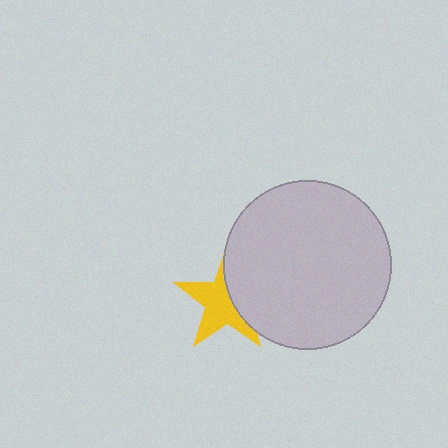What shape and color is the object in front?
The object in front is a light gray circle.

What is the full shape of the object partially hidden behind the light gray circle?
The partially hidden object is a yellow star.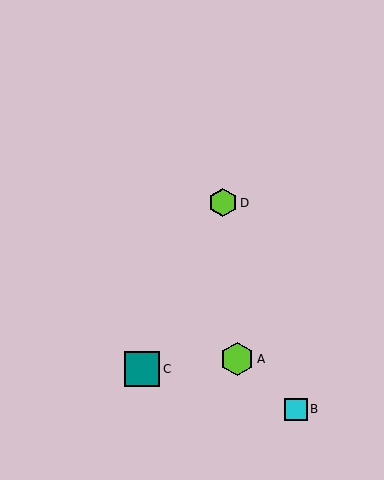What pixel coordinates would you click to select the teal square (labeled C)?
Click at (142, 369) to select the teal square C.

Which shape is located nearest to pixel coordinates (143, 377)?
The teal square (labeled C) at (142, 369) is nearest to that location.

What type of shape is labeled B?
Shape B is a cyan square.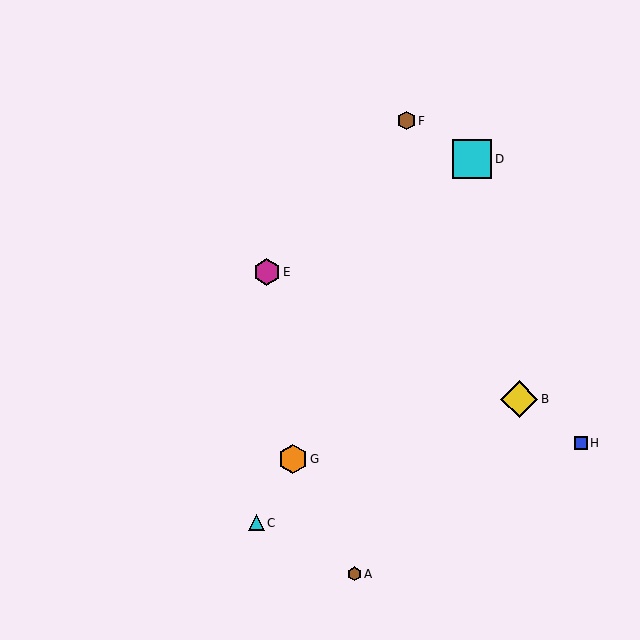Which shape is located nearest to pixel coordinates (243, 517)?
The cyan triangle (labeled C) at (256, 523) is nearest to that location.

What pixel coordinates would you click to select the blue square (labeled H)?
Click at (581, 443) to select the blue square H.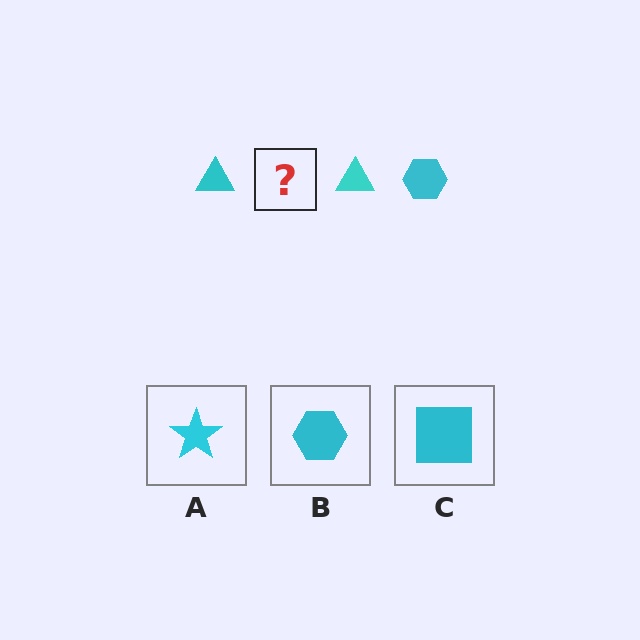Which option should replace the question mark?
Option B.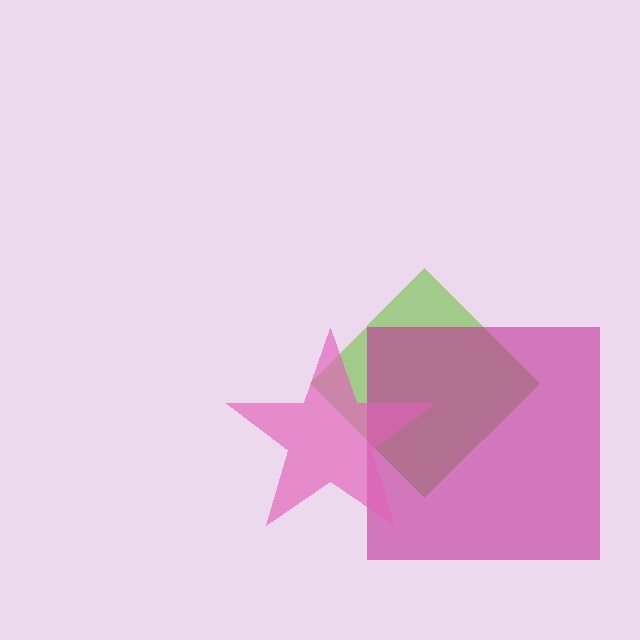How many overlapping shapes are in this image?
There are 3 overlapping shapes in the image.